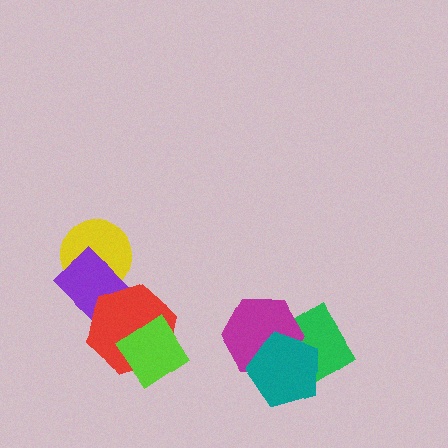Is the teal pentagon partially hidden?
No, no other shape covers it.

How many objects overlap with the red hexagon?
2 objects overlap with the red hexagon.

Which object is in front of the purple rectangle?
The red hexagon is in front of the purple rectangle.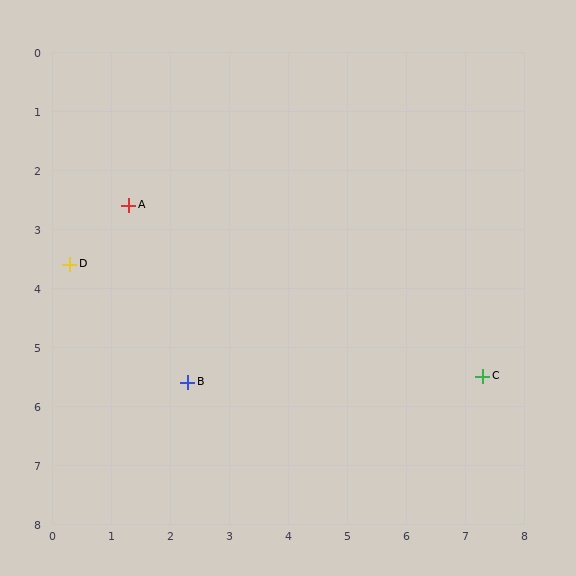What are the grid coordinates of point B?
Point B is at approximately (2.3, 5.6).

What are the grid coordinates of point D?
Point D is at approximately (0.3, 3.6).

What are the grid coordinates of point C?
Point C is at approximately (7.3, 5.5).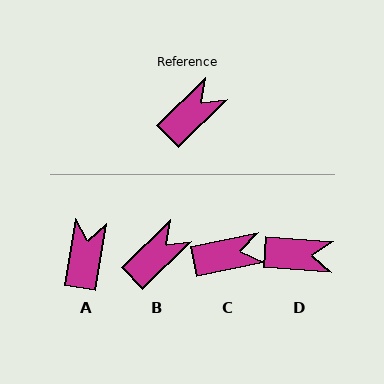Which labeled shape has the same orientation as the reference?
B.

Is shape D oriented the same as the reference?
No, it is off by about 49 degrees.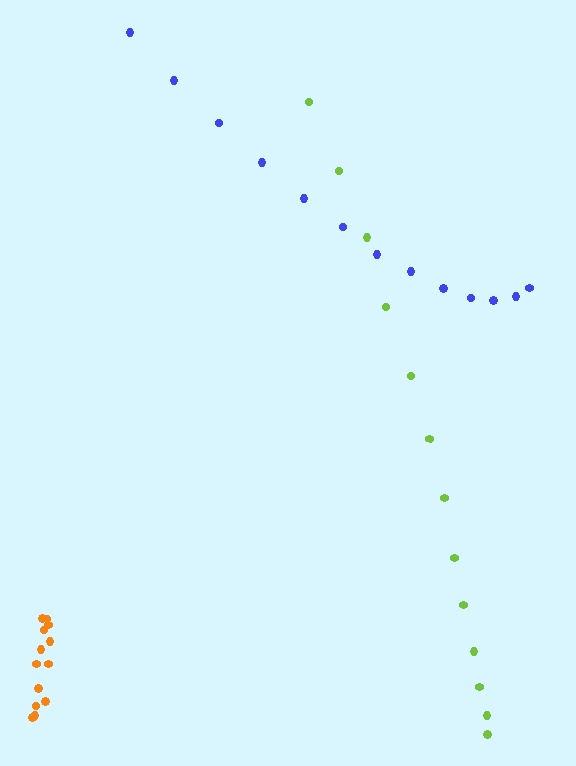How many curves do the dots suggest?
There are 3 distinct paths.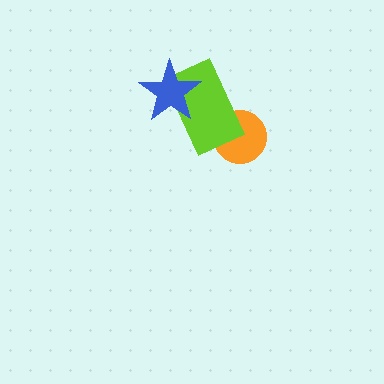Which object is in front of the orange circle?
The lime rectangle is in front of the orange circle.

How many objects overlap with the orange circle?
1 object overlaps with the orange circle.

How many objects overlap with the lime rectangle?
2 objects overlap with the lime rectangle.